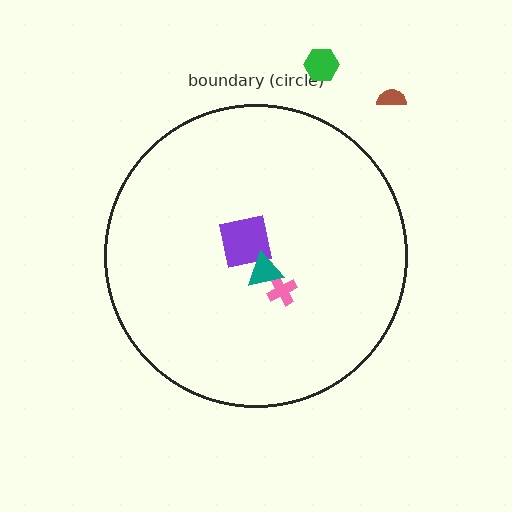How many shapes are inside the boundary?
3 inside, 2 outside.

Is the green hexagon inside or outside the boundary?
Outside.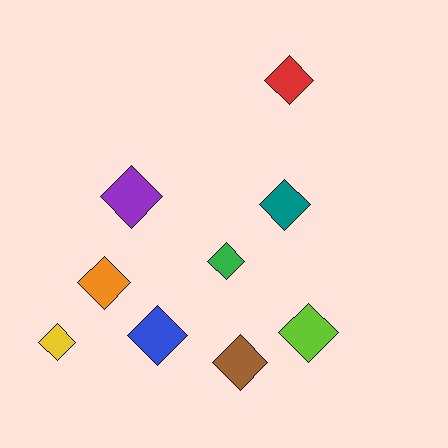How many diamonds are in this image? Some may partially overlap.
There are 9 diamonds.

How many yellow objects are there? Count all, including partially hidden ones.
There is 1 yellow object.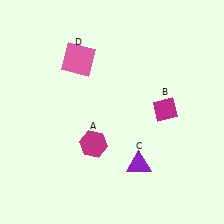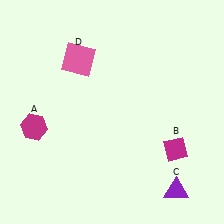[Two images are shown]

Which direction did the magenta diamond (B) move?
The magenta diamond (B) moved down.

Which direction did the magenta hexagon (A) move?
The magenta hexagon (A) moved left.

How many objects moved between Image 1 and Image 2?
3 objects moved between the two images.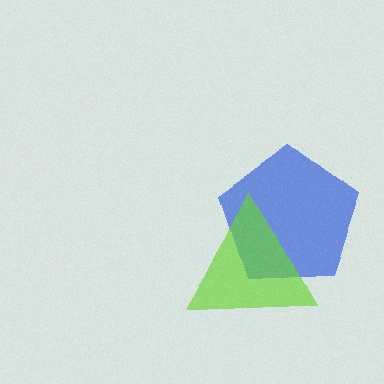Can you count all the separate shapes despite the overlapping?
Yes, there are 2 separate shapes.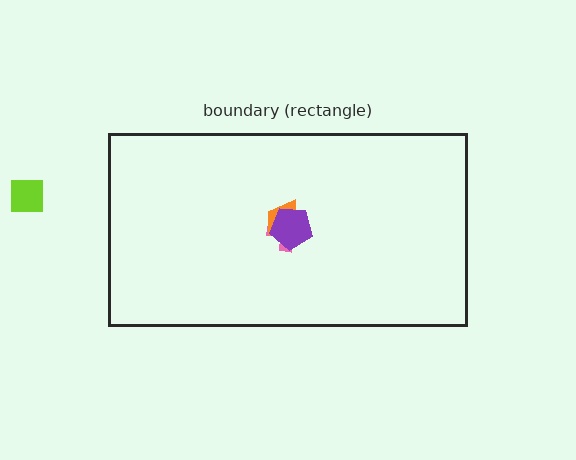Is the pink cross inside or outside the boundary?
Inside.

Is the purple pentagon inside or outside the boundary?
Inside.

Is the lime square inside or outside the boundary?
Outside.